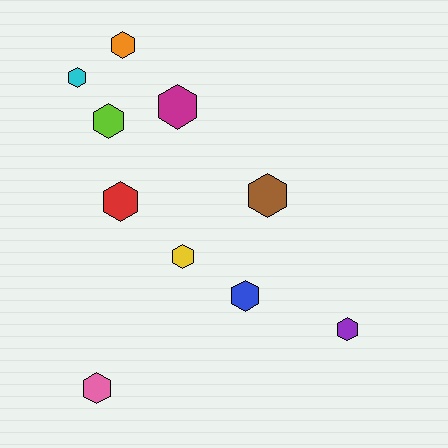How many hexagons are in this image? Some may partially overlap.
There are 10 hexagons.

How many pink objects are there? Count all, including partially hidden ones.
There is 1 pink object.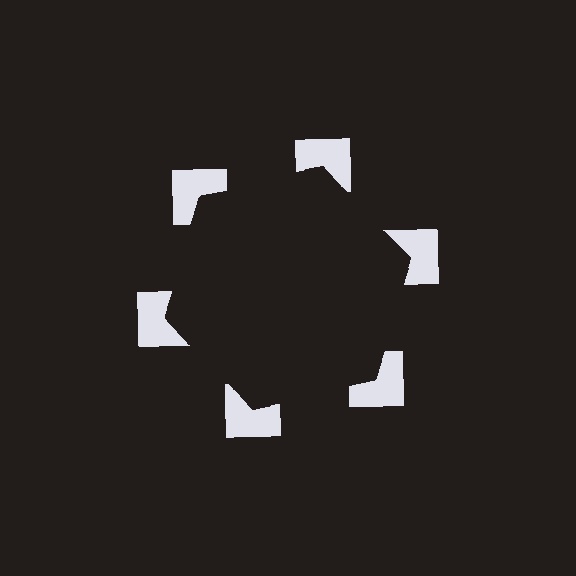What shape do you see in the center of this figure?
An illusory hexagon — its edges are inferred from the aligned wedge cuts in the notched squares, not physically drawn.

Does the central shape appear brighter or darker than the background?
It typically appears slightly darker than the background, even though no actual brightness change is drawn.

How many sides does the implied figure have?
6 sides.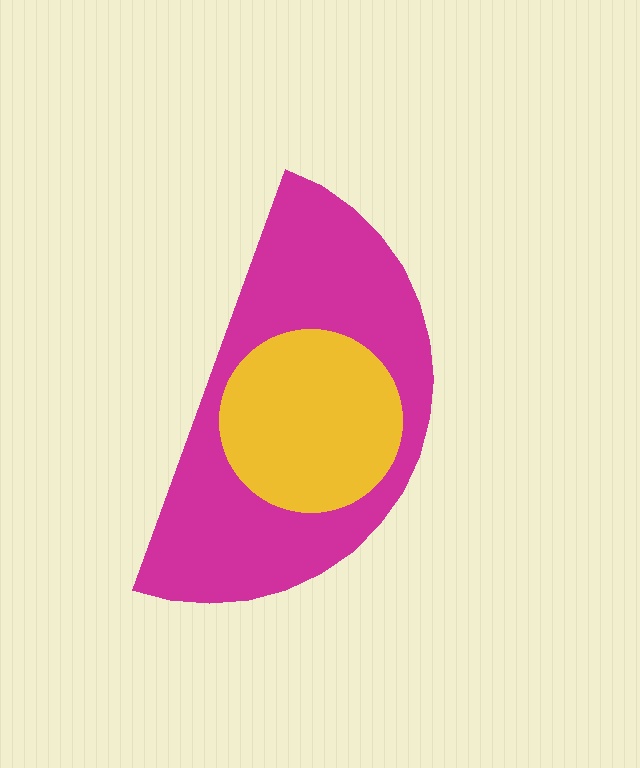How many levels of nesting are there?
2.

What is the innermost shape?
The yellow circle.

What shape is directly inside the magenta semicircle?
The yellow circle.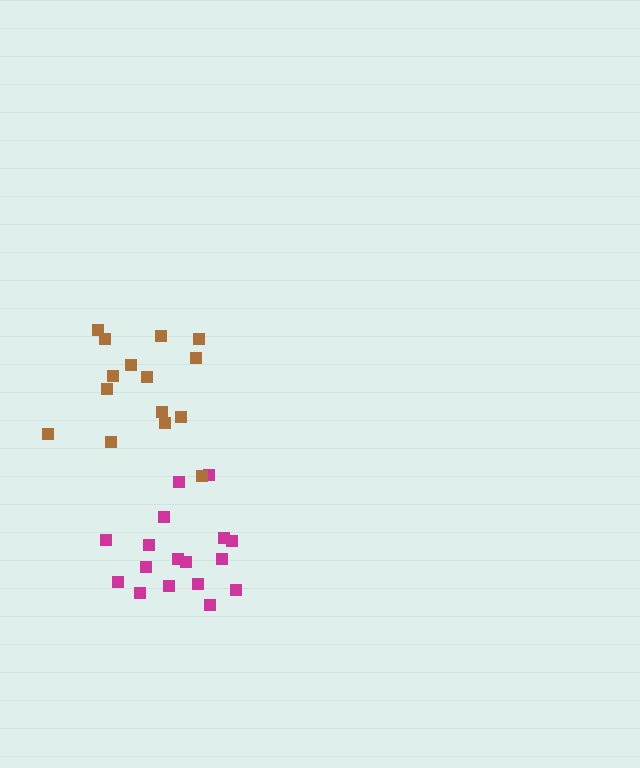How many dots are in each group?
Group 1: 17 dots, Group 2: 15 dots (32 total).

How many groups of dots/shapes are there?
There are 2 groups.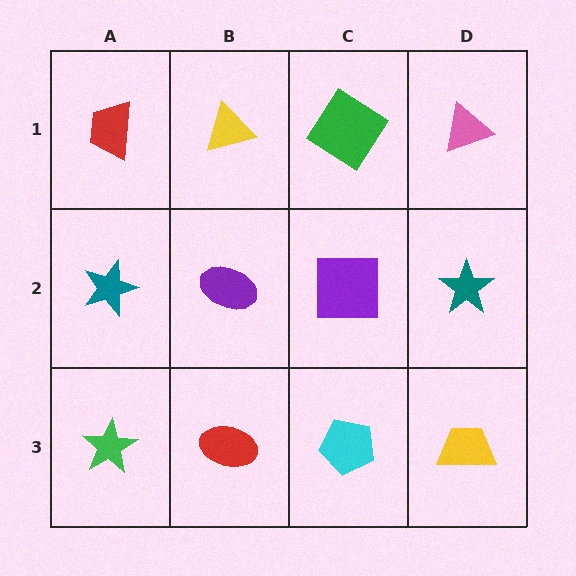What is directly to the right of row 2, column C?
A teal star.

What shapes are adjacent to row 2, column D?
A pink triangle (row 1, column D), a yellow trapezoid (row 3, column D), a purple square (row 2, column C).